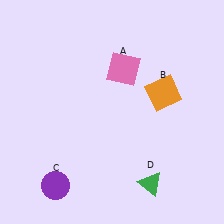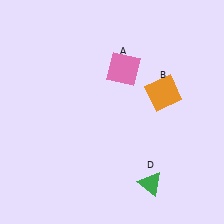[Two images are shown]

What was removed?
The purple circle (C) was removed in Image 2.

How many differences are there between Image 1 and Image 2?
There is 1 difference between the two images.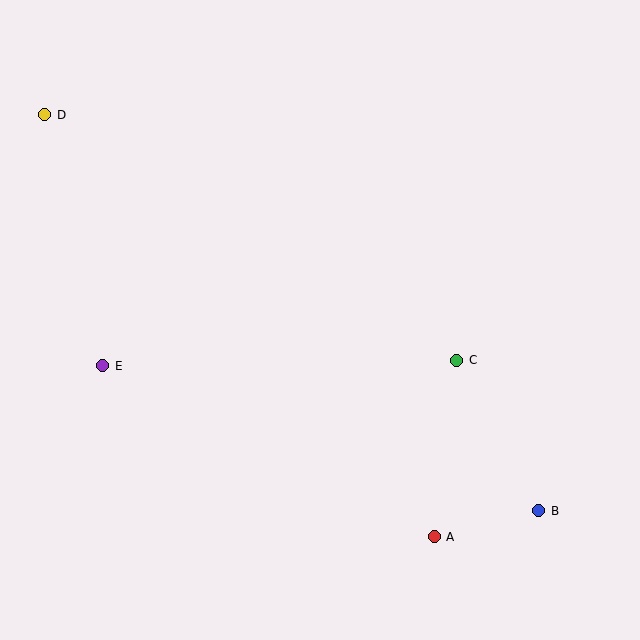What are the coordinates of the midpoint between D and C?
The midpoint between D and C is at (251, 237).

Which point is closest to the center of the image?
Point C at (457, 360) is closest to the center.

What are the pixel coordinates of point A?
Point A is at (434, 537).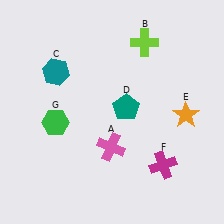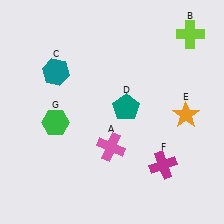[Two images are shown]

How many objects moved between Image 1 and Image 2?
1 object moved between the two images.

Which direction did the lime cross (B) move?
The lime cross (B) moved right.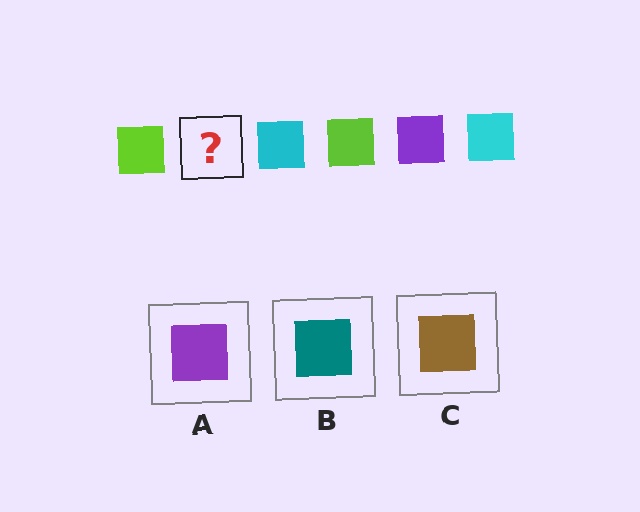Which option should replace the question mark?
Option A.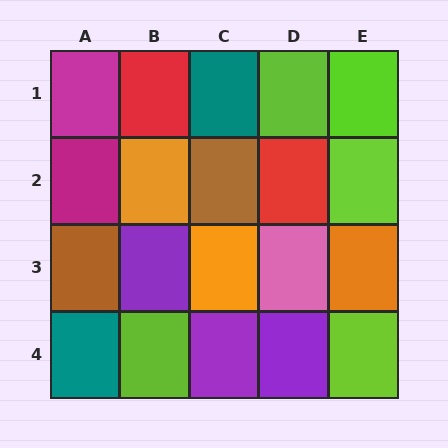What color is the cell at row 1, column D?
Lime.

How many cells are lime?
5 cells are lime.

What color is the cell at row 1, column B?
Red.